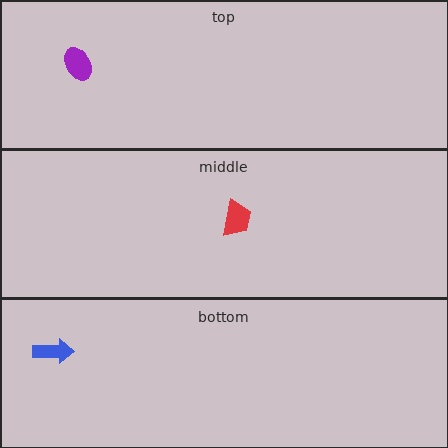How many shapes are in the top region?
1.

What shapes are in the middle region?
The red trapezoid.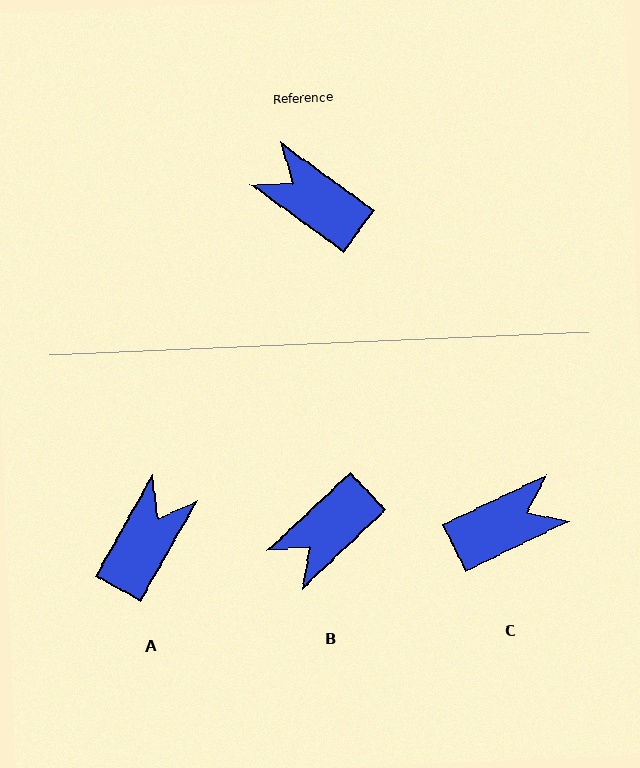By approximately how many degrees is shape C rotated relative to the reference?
Approximately 119 degrees clockwise.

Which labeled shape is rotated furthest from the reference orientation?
C, about 119 degrees away.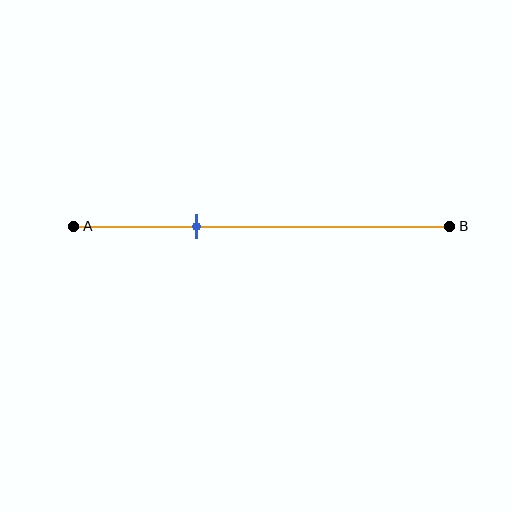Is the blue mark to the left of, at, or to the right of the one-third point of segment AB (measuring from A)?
The blue mark is approximately at the one-third point of segment AB.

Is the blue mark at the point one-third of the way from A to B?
Yes, the mark is approximately at the one-third point.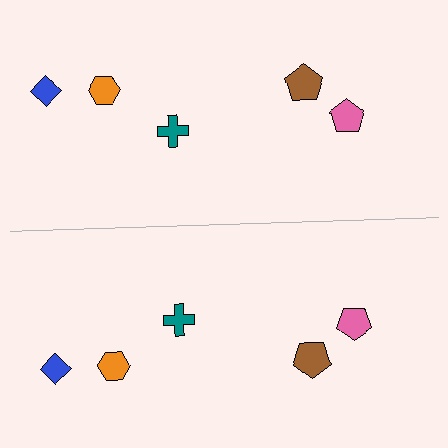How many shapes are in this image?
There are 10 shapes in this image.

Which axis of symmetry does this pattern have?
The pattern has a horizontal axis of symmetry running through the center of the image.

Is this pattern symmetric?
Yes, this pattern has bilateral (reflection) symmetry.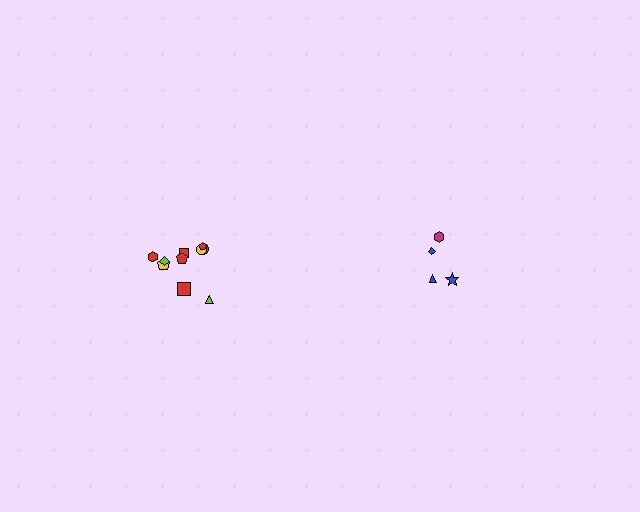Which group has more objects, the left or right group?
The left group.